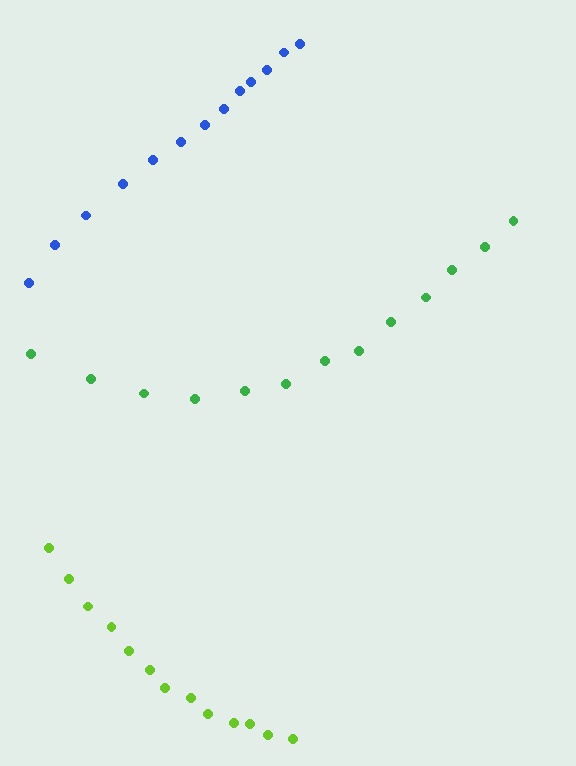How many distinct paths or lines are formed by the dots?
There are 3 distinct paths.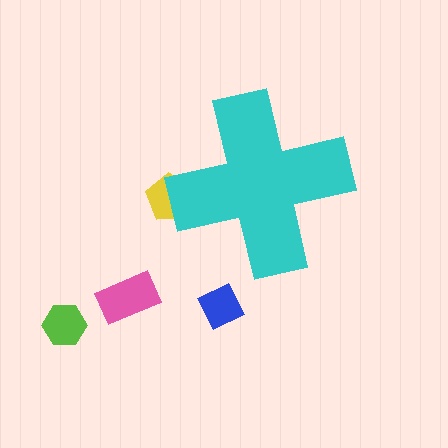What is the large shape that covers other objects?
A cyan cross.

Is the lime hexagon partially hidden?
No, the lime hexagon is fully visible.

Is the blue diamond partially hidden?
No, the blue diamond is fully visible.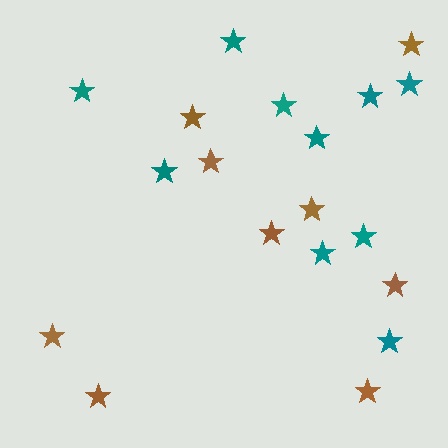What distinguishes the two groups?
There are 2 groups: one group of teal stars (10) and one group of brown stars (9).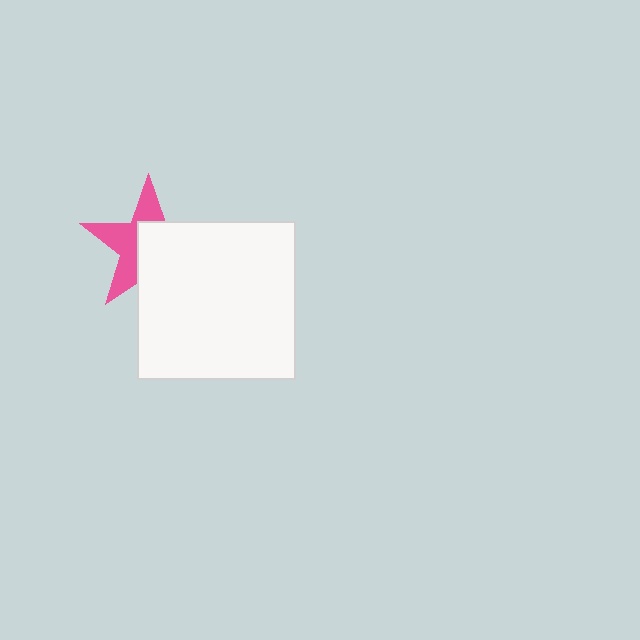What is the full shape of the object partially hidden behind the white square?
The partially hidden object is a pink star.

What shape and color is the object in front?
The object in front is a white square.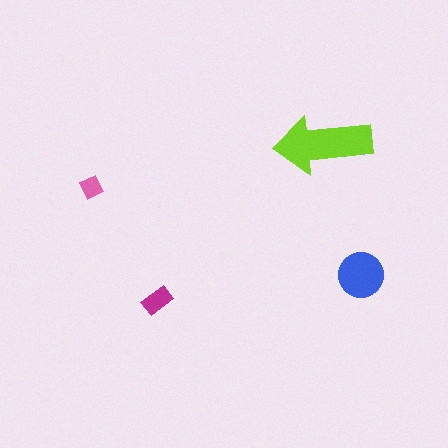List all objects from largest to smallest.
The lime arrow, the blue circle, the magenta rectangle, the pink diamond.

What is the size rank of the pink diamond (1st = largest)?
4th.